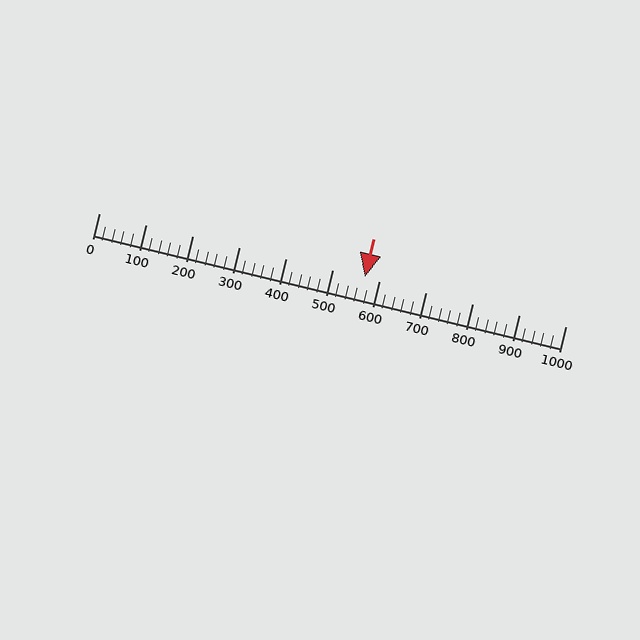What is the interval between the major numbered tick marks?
The major tick marks are spaced 100 units apart.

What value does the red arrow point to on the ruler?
The red arrow points to approximately 571.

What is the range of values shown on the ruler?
The ruler shows values from 0 to 1000.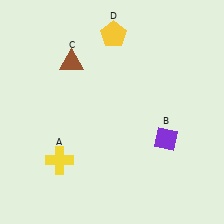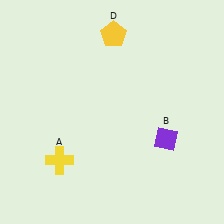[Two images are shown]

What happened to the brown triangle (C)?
The brown triangle (C) was removed in Image 2. It was in the top-left area of Image 1.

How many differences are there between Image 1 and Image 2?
There is 1 difference between the two images.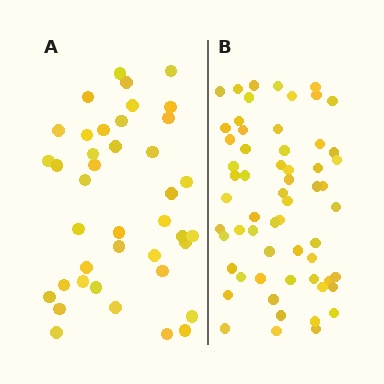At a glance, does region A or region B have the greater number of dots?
Region B (the right region) has more dots.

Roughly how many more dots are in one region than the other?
Region B has approximately 20 more dots than region A.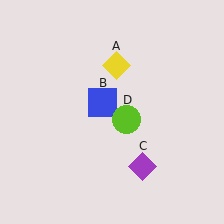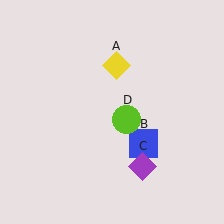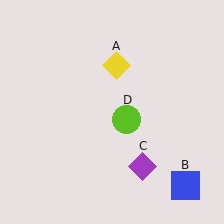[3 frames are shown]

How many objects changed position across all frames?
1 object changed position: blue square (object B).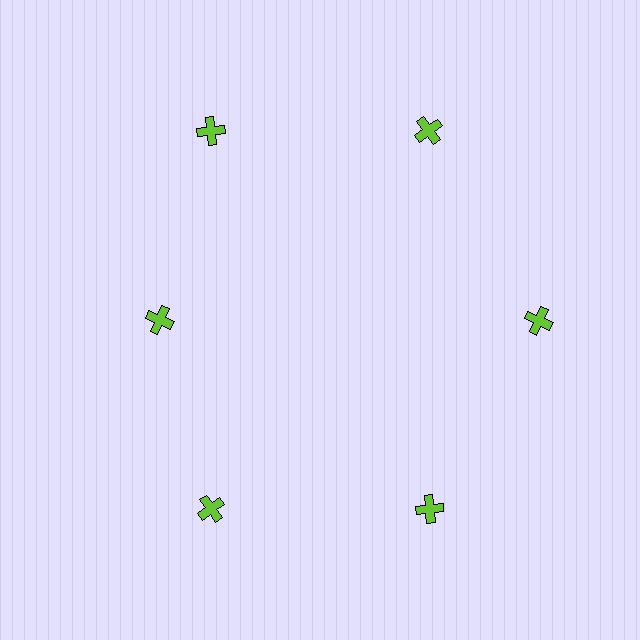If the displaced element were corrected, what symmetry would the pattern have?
It would have 6-fold rotational symmetry — the pattern would map onto itself every 60 degrees.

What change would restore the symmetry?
The symmetry would be restored by moving it outward, back onto the ring so that all 6 crosses sit at equal angles and equal distance from the center.